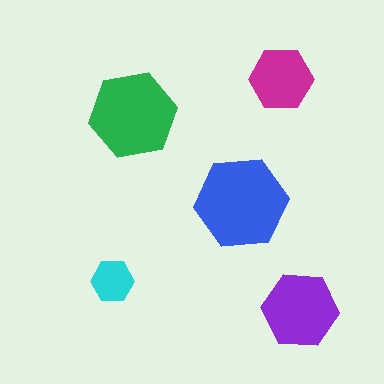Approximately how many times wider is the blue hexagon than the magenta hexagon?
About 1.5 times wider.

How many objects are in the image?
There are 5 objects in the image.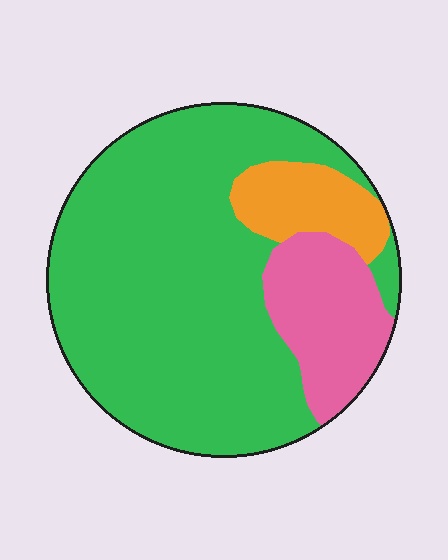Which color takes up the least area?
Orange, at roughly 10%.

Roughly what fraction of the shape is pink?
Pink takes up about one sixth (1/6) of the shape.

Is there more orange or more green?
Green.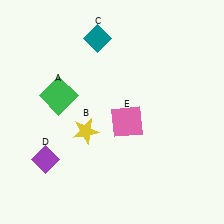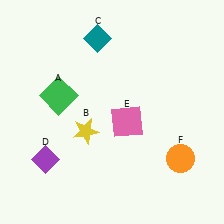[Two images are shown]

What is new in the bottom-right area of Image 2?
An orange circle (F) was added in the bottom-right area of Image 2.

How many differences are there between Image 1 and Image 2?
There is 1 difference between the two images.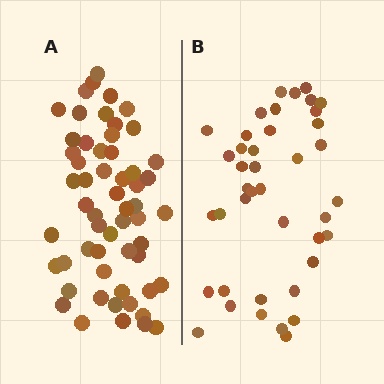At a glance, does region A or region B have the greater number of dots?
Region A (the left region) has more dots.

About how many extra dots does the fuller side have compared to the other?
Region A has approximately 15 more dots than region B.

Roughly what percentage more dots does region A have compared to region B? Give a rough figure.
About 40% more.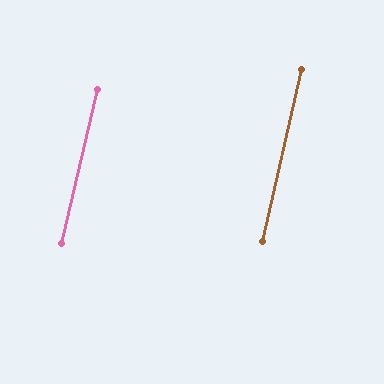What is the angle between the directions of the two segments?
Approximately 1 degree.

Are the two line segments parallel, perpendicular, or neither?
Parallel — their directions differ by only 0.6°.